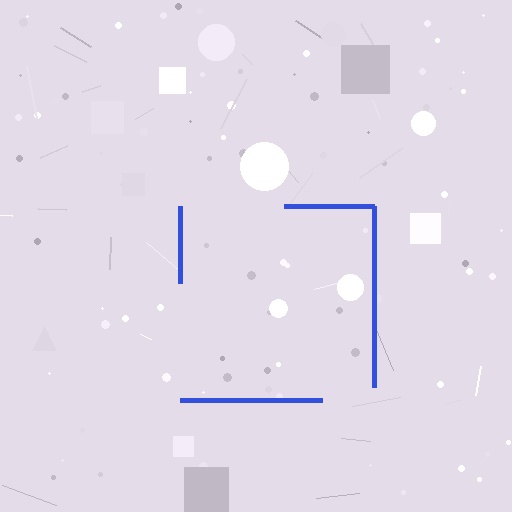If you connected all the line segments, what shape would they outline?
They would outline a square.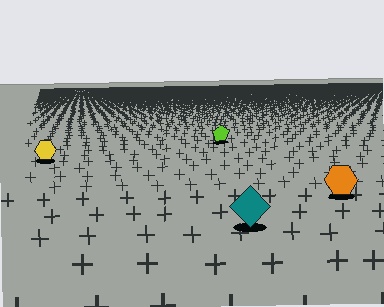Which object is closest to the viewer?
The teal diamond is closest. The texture marks near it are larger and more spread out.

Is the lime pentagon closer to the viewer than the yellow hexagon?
No. The yellow hexagon is closer — you can tell from the texture gradient: the ground texture is coarser near it.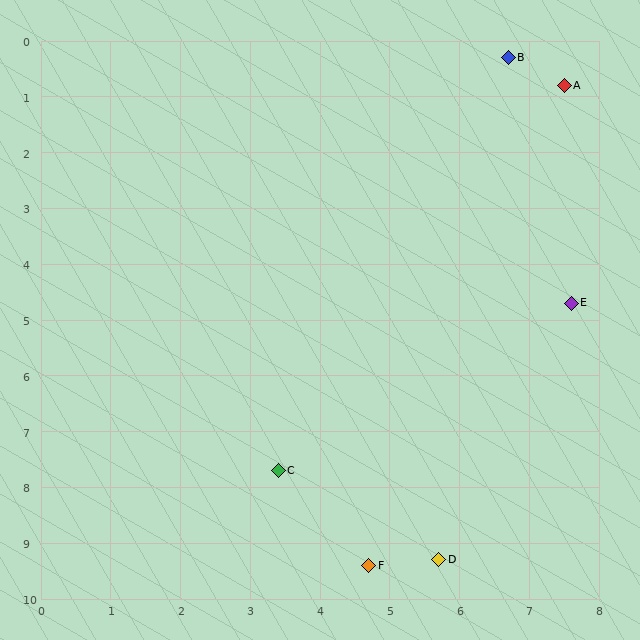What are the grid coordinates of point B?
Point B is at approximately (6.7, 0.3).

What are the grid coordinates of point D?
Point D is at approximately (5.7, 9.3).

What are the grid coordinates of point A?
Point A is at approximately (7.5, 0.8).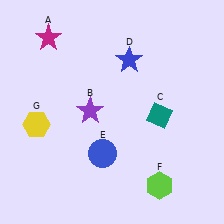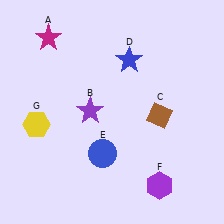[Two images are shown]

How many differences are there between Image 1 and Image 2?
There are 2 differences between the two images.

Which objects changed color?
C changed from teal to brown. F changed from lime to purple.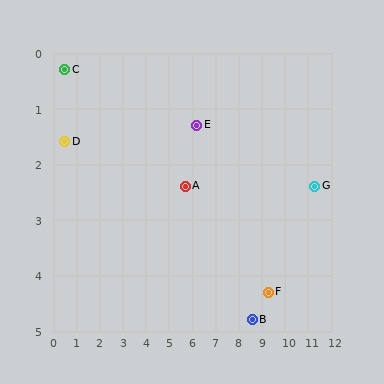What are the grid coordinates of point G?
Point G is at approximately (11.3, 2.4).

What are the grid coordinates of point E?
Point E is at approximately (6.2, 1.3).